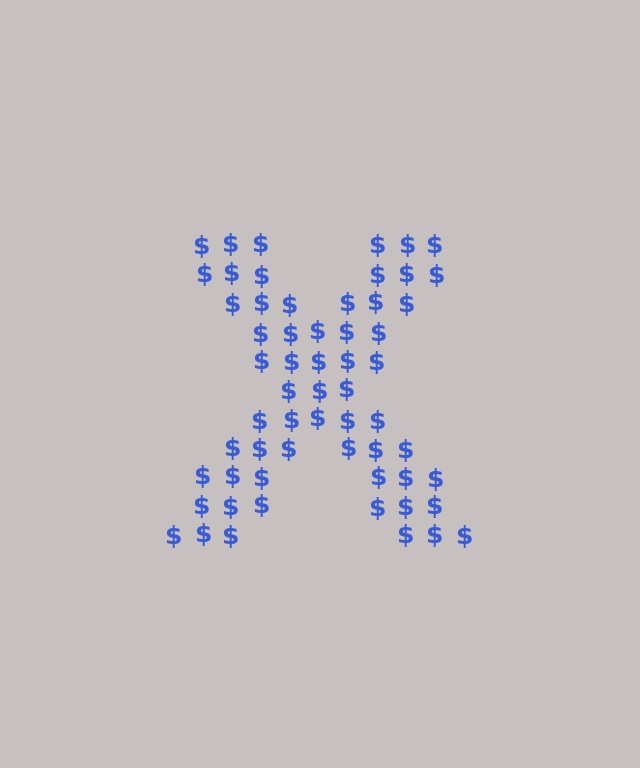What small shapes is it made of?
It is made of small dollar signs.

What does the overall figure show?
The overall figure shows the letter X.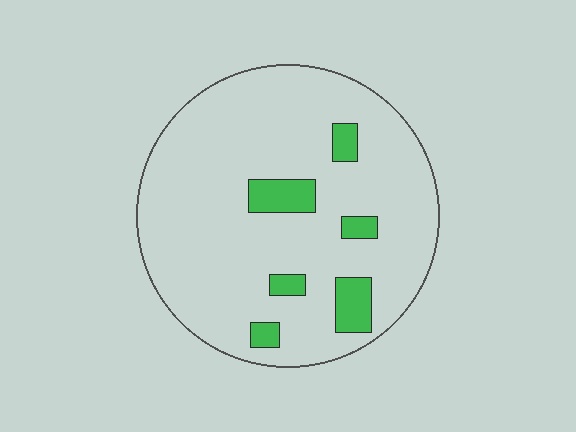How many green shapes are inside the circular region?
6.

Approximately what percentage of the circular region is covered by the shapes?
Approximately 10%.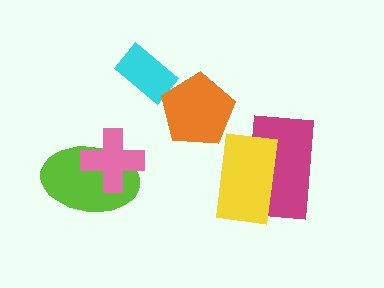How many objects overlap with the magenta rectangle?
1 object overlaps with the magenta rectangle.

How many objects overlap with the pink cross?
1 object overlaps with the pink cross.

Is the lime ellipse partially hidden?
Yes, it is partially covered by another shape.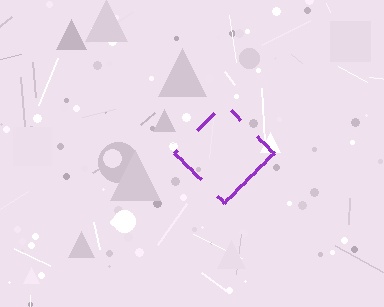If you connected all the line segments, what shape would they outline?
They would outline a diamond.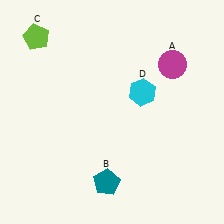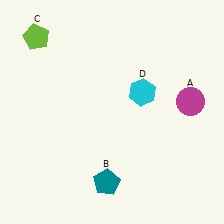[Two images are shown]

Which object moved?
The magenta circle (A) moved down.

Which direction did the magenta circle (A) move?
The magenta circle (A) moved down.